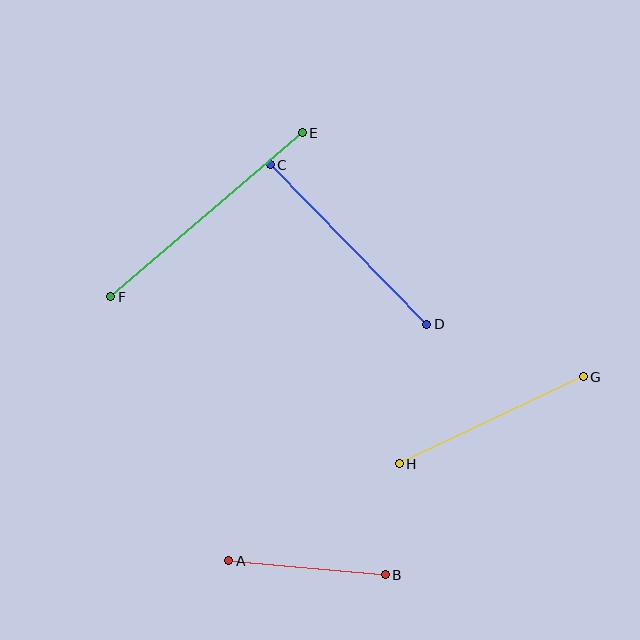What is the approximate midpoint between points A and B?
The midpoint is at approximately (307, 568) pixels.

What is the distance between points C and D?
The distance is approximately 223 pixels.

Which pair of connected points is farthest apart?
Points E and F are farthest apart.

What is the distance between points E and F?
The distance is approximately 252 pixels.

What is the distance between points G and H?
The distance is approximately 203 pixels.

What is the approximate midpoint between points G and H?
The midpoint is at approximately (491, 420) pixels.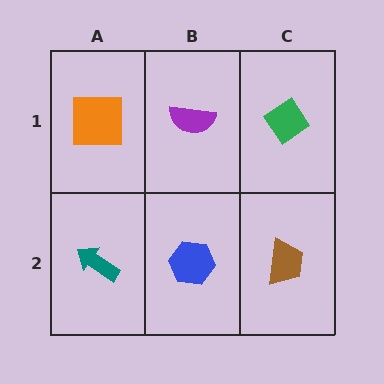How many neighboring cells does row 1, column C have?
2.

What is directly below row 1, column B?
A blue hexagon.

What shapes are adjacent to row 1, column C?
A brown trapezoid (row 2, column C), a purple semicircle (row 1, column B).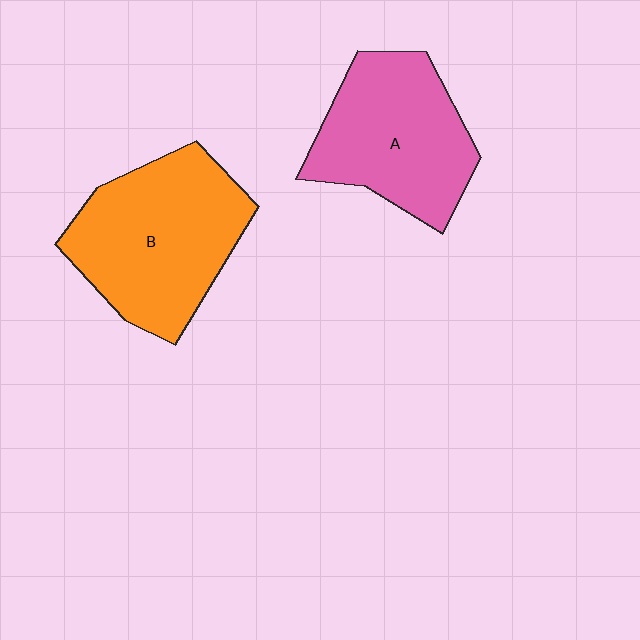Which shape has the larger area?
Shape B (orange).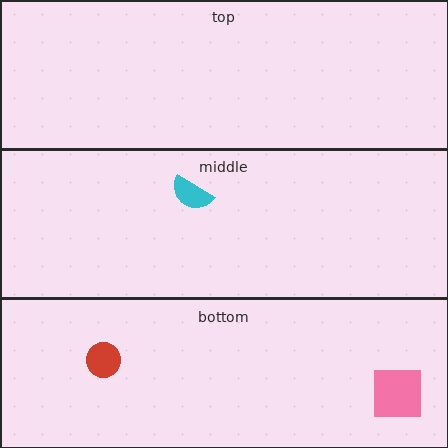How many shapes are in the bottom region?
2.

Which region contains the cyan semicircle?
The middle region.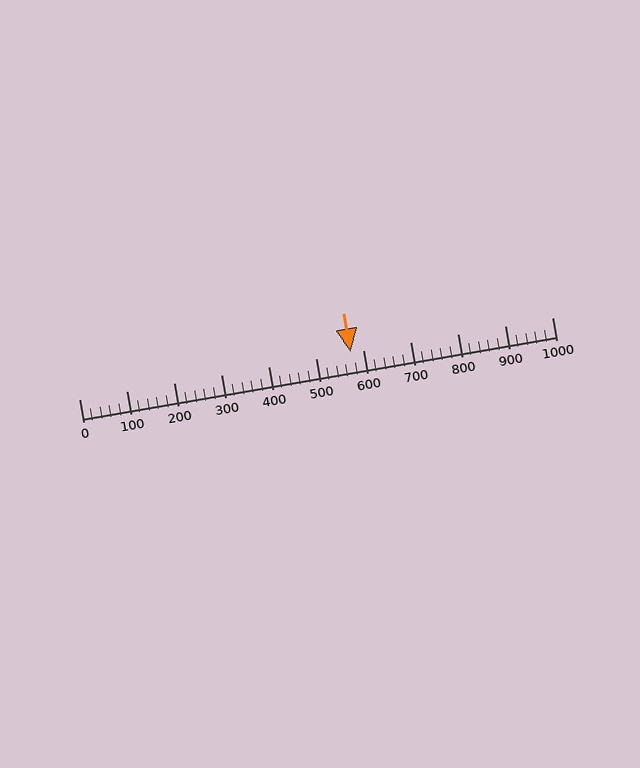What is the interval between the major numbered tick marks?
The major tick marks are spaced 100 units apart.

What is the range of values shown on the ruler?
The ruler shows values from 0 to 1000.